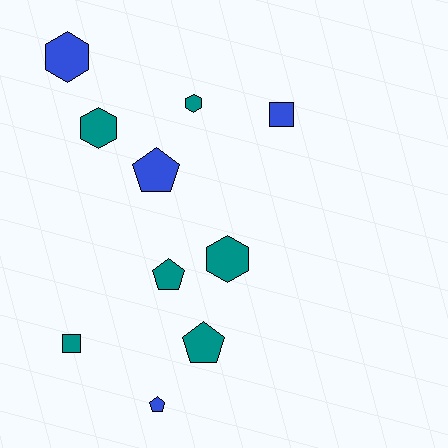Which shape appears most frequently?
Hexagon, with 4 objects.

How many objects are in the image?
There are 10 objects.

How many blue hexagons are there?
There is 1 blue hexagon.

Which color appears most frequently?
Teal, with 6 objects.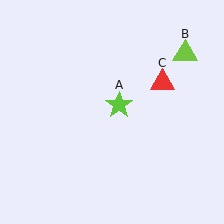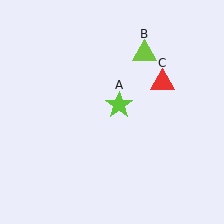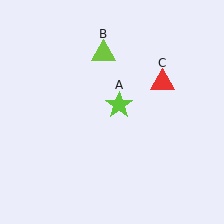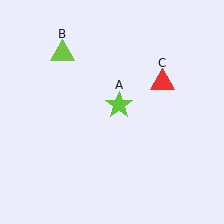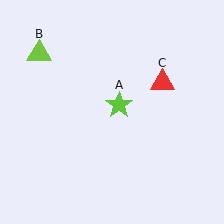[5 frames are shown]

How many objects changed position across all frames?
1 object changed position: lime triangle (object B).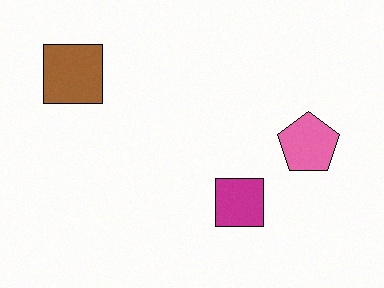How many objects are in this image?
There are 3 objects.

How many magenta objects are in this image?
There is 1 magenta object.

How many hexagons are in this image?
There are no hexagons.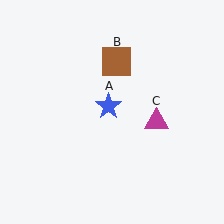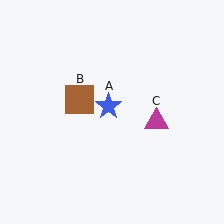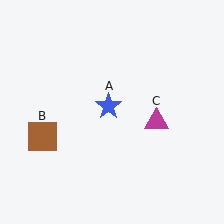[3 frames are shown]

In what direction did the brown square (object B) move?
The brown square (object B) moved down and to the left.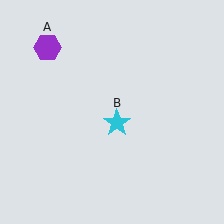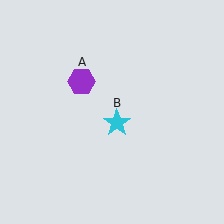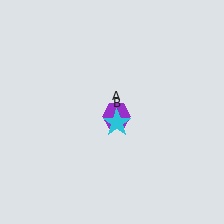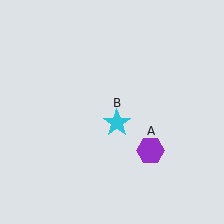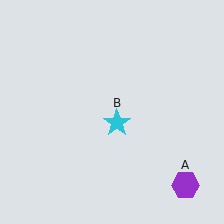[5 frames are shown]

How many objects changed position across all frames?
1 object changed position: purple hexagon (object A).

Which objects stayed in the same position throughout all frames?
Cyan star (object B) remained stationary.